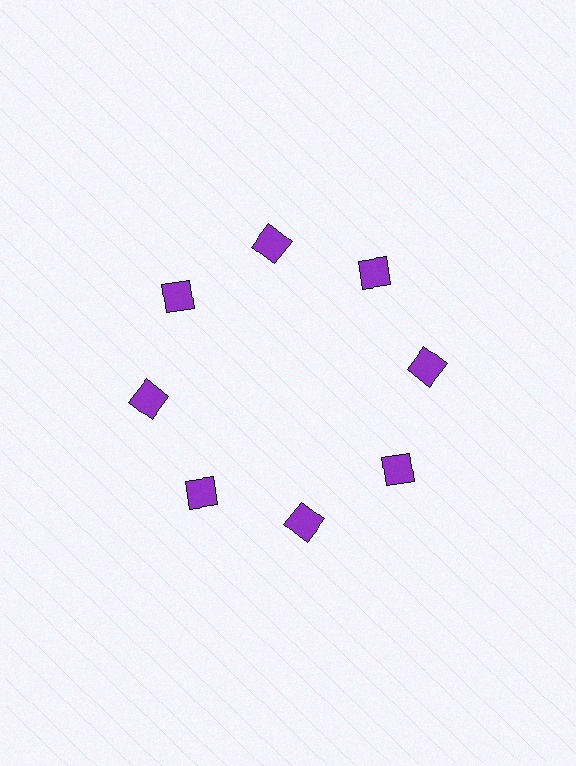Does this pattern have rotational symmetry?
Yes, this pattern has 8-fold rotational symmetry. It looks the same after rotating 45 degrees around the center.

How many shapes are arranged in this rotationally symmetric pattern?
There are 8 shapes, arranged in 8 groups of 1.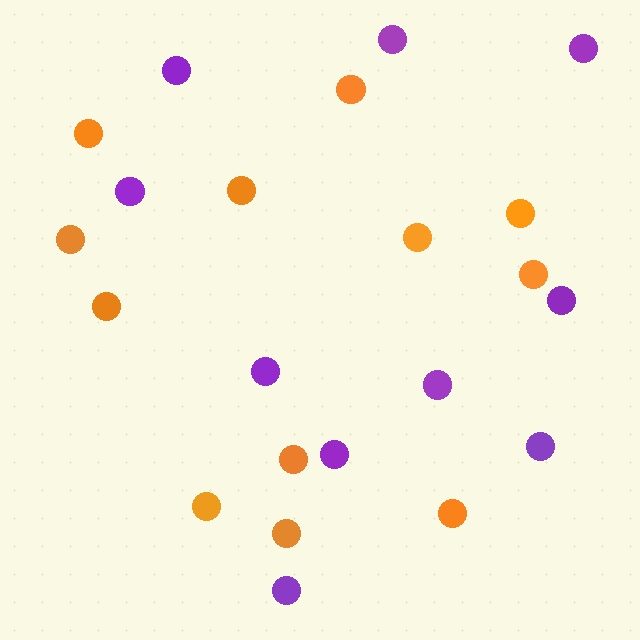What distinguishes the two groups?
There are 2 groups: one group of purple circles (10) and one group of orange circles (12).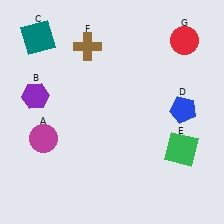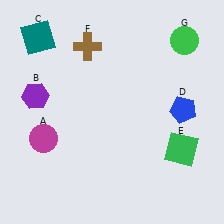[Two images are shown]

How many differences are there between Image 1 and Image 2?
There is 1 difference between the two images.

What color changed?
The circle (G) changed from red in Image 1 to green in Image 2.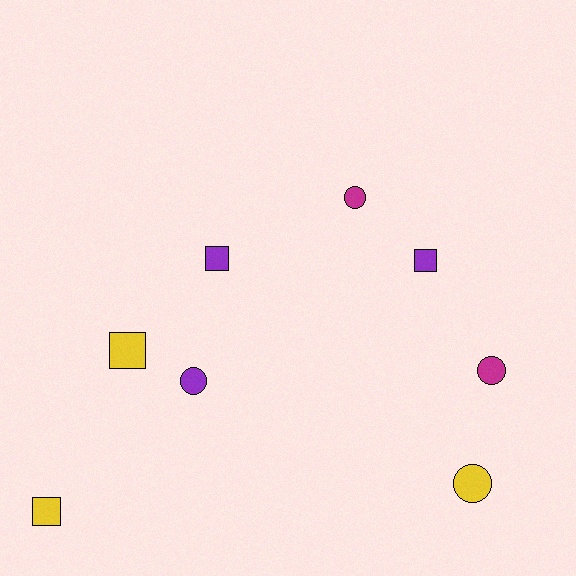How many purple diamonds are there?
There are no purple diamonds.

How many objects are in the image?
There are 8 objects.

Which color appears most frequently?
Purple, with 3 objects.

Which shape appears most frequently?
Square, with 4 objects.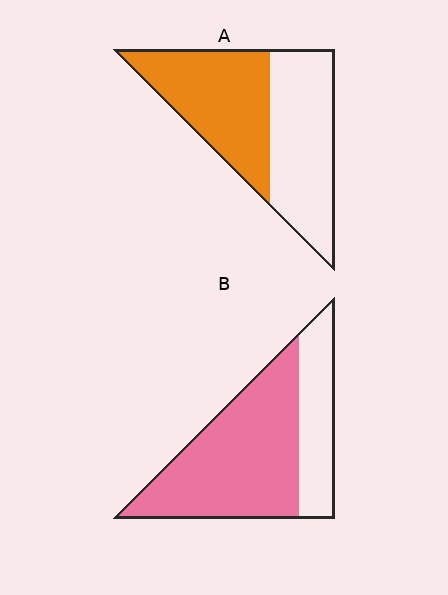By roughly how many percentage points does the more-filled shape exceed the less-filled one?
By roughly 20 percentage points (B over A).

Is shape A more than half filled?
Roughly half.